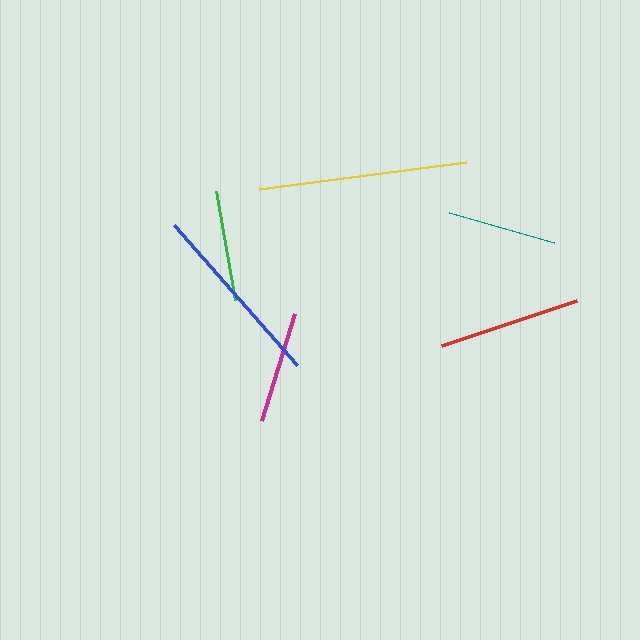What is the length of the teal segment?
The teal segment is approximately 110 pixels long.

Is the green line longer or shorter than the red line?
The red line is longer than the green line.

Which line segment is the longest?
The yellow line is the longest at approximately 209 pixels.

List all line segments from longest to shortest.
From longest to shortest: yellow, blue, red, magenta, green, teal.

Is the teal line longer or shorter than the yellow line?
The yellow line is longer than the teal line.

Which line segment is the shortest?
The teal line is the shortest at approximately 110 pixels.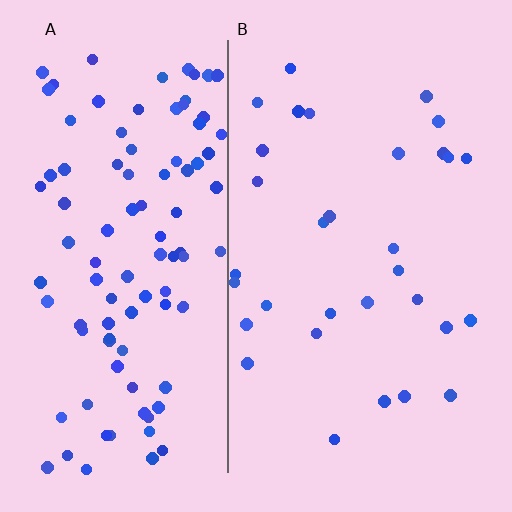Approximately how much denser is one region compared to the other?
Approximately 3.3× — region A over region B.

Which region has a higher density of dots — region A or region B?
A (the left).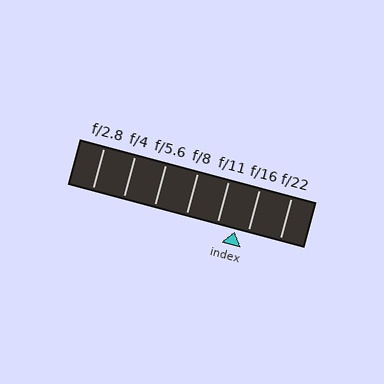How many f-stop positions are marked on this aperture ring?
There are 7 f-stop positions marked.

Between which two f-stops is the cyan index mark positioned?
The index mark is between f/11 and f/16.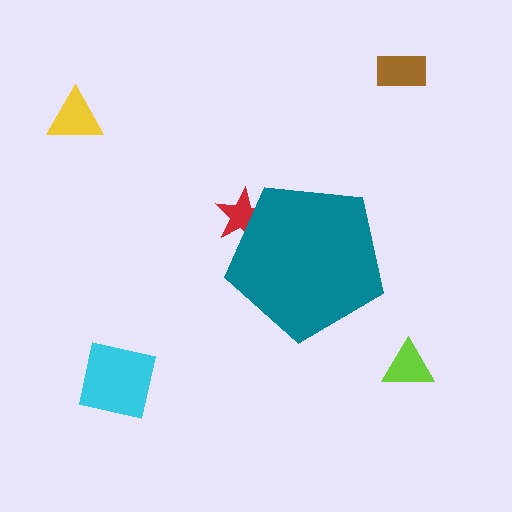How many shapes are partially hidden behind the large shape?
1 shape is partially hidden.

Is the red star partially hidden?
Yes, the red star is partially hidden behind the teal pentagon.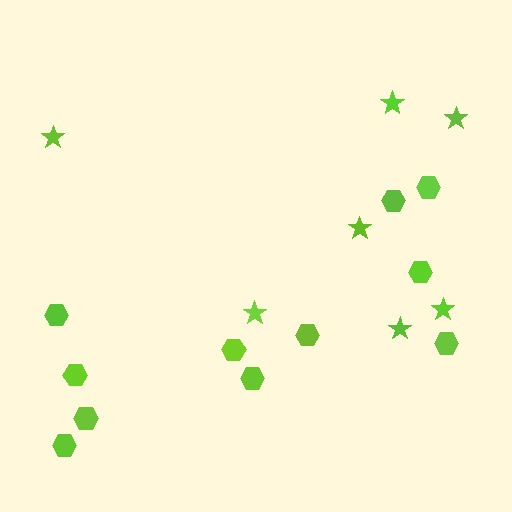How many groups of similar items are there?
There are 2 groups: one group of hexagons (11) and one group of stars (7).